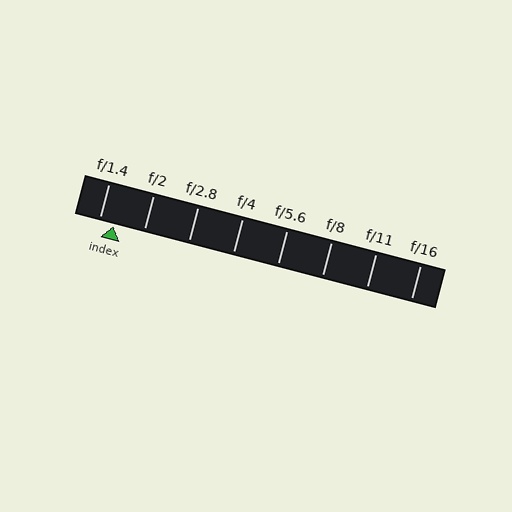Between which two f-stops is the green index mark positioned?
The index mark is between f/1.4 and f/2.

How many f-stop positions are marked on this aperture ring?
There are 8 f-stop positions marked.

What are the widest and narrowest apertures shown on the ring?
The widest aperture shown is f/1.4 and the narrowest is f/16.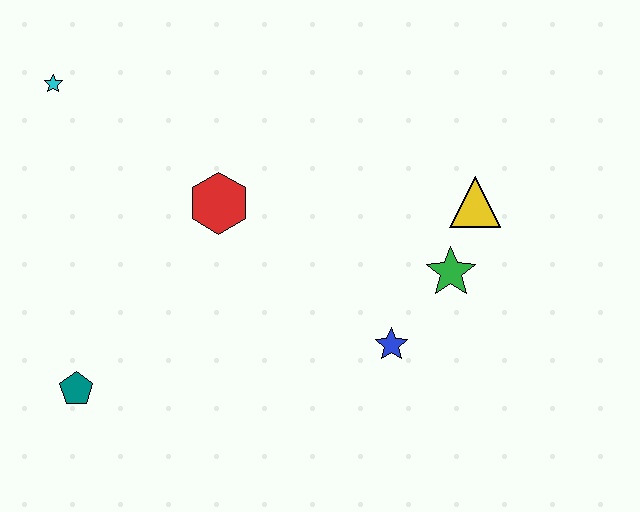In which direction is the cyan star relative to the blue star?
The cyan star is to the left of the blue star.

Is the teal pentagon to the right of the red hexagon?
No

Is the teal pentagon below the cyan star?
Yes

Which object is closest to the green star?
The yellow triangle is closest to the green star.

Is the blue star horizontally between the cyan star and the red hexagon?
No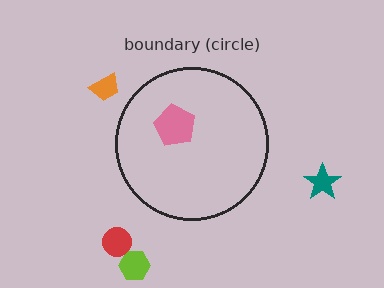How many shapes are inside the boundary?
1 inside, 4 outside.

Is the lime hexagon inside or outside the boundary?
Outside.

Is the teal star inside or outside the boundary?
Outside.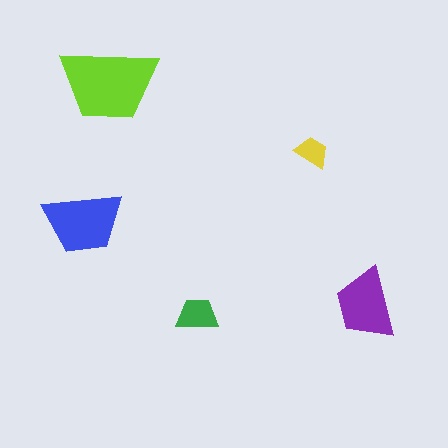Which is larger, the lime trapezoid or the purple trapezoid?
The lime one.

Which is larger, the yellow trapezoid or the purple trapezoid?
The purple one.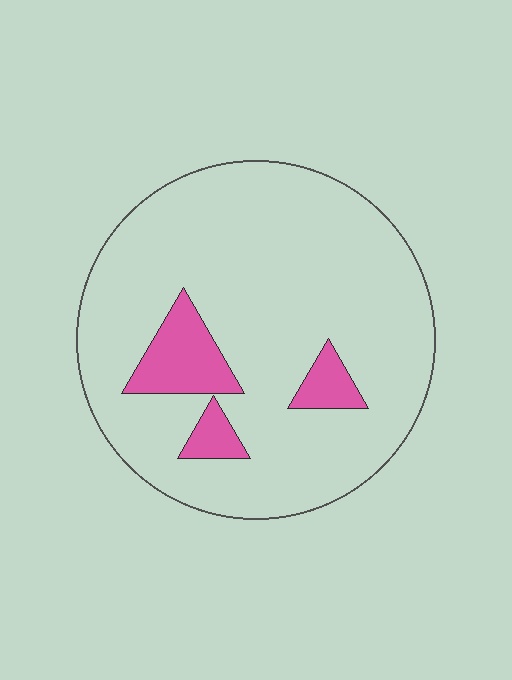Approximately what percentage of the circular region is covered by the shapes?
Approximately 10%.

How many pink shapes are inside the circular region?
3.